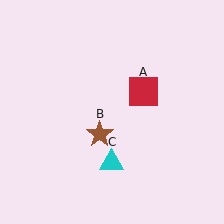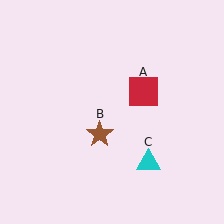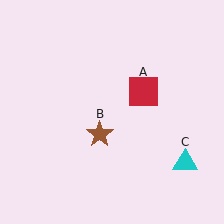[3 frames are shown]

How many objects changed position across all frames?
1 object changed position: cyan triangle (object C).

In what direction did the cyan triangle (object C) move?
The cyan triangle (object C) moved right.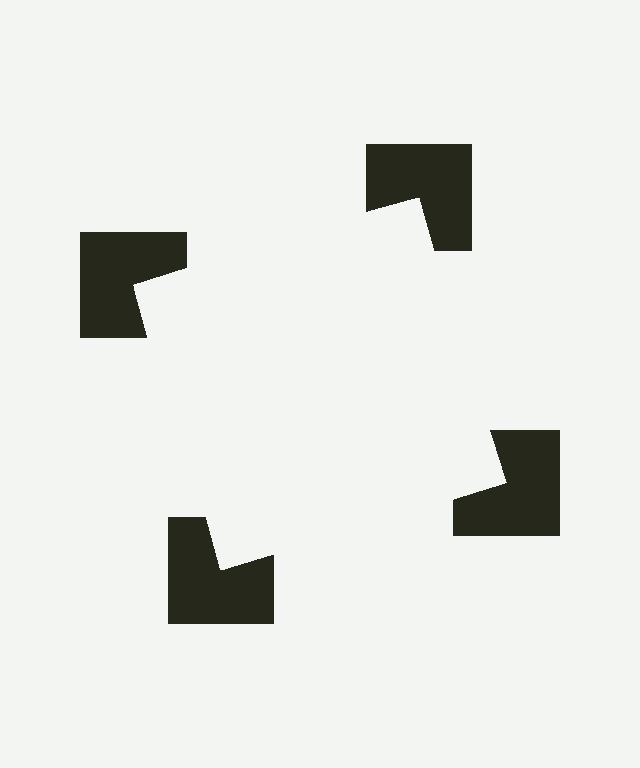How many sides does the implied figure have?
4 sides.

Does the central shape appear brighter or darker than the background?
It typically appears slightly brighter than the background, even though no actual brightness change is drawn.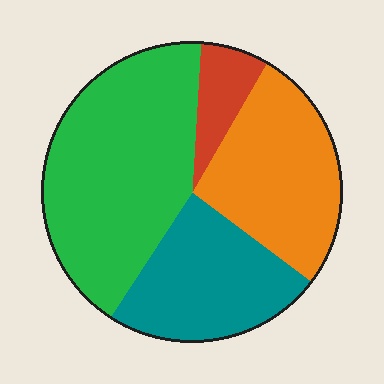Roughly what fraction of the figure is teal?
Teal takes up between a sixth and a third of the figure.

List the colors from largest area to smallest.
From largest to smallest: green, orange, teal, red.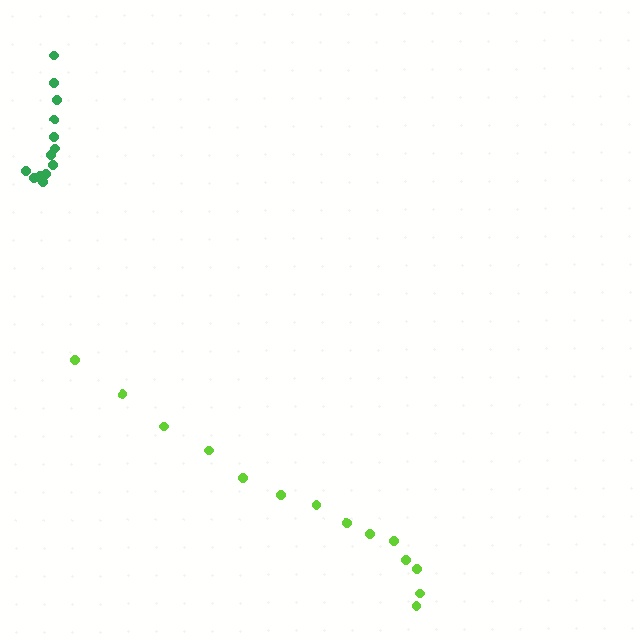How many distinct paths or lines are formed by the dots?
There are 2 distinct paths.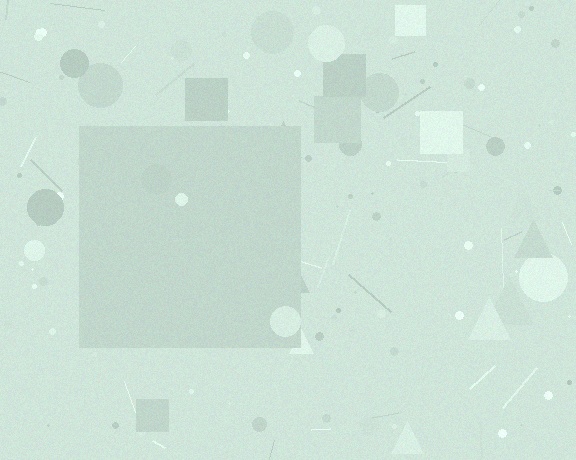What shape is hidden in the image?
A square is hidden in the image.